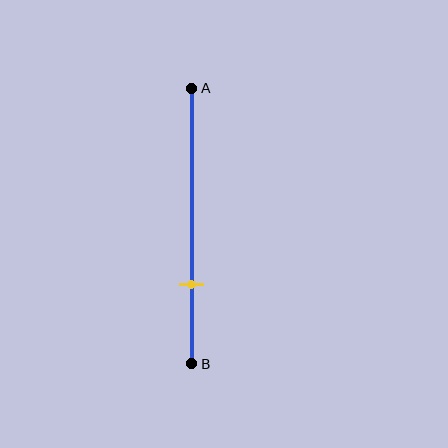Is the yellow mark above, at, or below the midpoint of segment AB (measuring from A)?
The yellow mark is below the midpoint of segment AB.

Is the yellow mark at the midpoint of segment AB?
No, the mark is at about 70% from A, not at the 50% midpoint.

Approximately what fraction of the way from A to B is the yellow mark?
The yellow mark is approximately 70% of the way from A to B.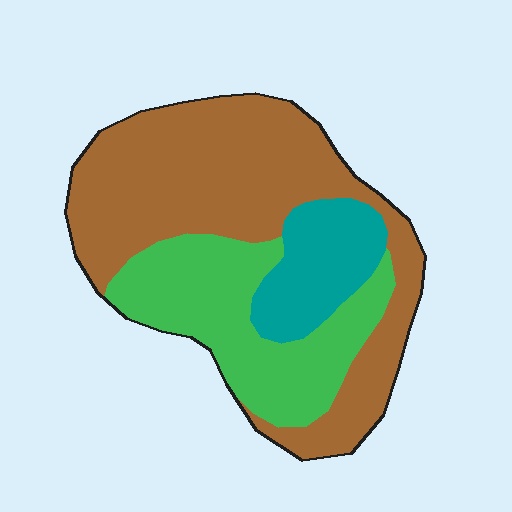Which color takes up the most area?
Brown, at roughly 55%.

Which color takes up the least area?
Teal, at roughly 15%.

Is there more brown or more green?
Brown.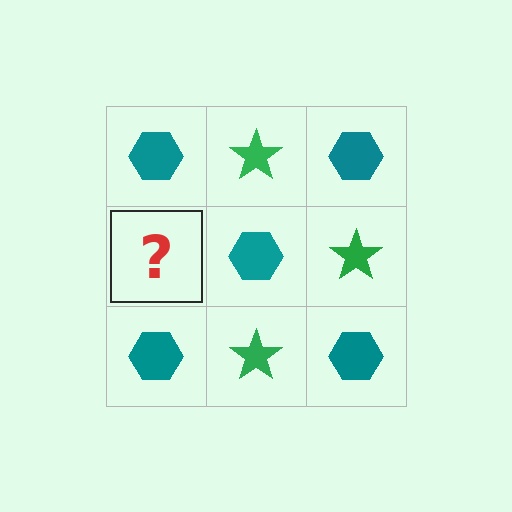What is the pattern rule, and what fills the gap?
The rule is that it alternates teal hexagon and green star in a checkerboard pattern. The gap should be filled with a green star.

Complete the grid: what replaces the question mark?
The question mark should be replaced with a green star.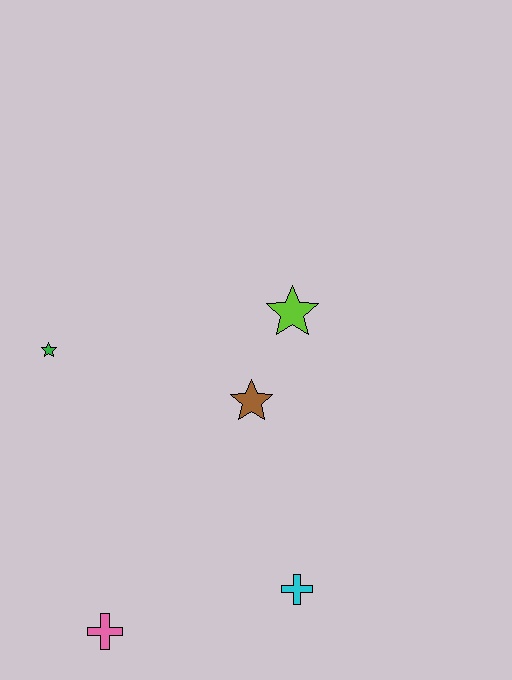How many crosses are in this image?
There are 2 crosses.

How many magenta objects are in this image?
There are no magenta objects.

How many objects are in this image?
There are 5 objects.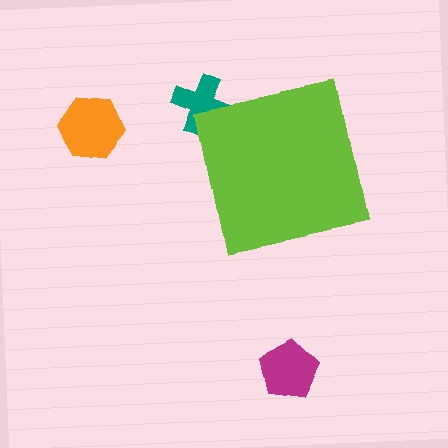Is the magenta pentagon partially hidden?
No, the magenta pentagon is fully visible.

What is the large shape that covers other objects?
A lime square.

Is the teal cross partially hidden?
Yes, the teal cross is partially hidden behind the lime square.